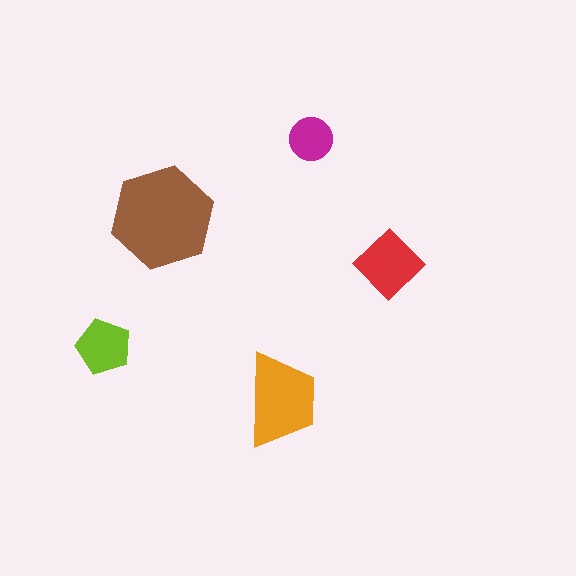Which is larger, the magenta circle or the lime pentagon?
The lime pentagon.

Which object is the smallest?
The magenta circle.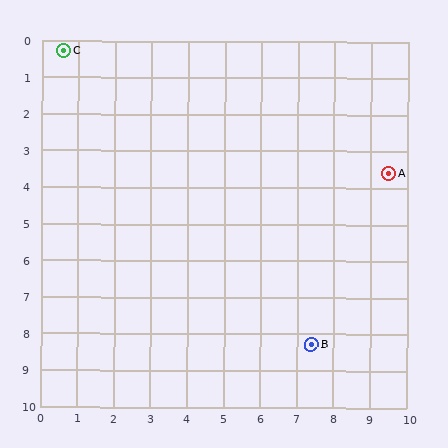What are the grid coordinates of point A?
Point A is at approximately (9.5, 3.6).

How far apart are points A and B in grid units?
Points A and B are about 5.1 grid units apart.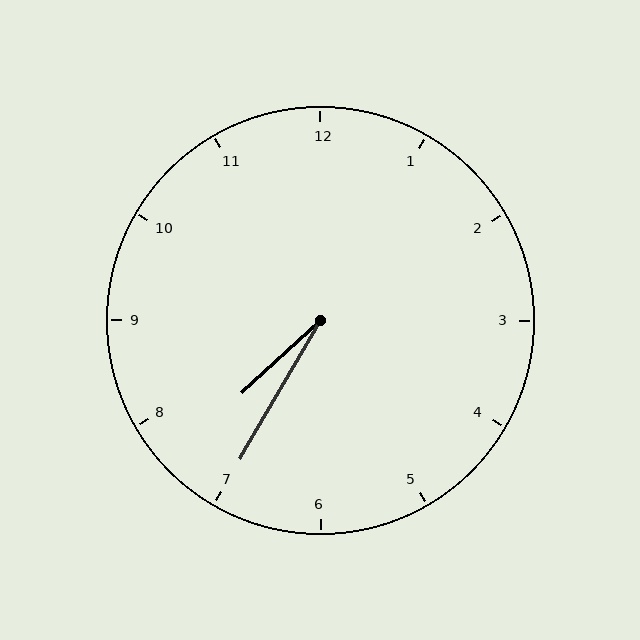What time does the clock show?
7:35.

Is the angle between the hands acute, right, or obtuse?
It is acute.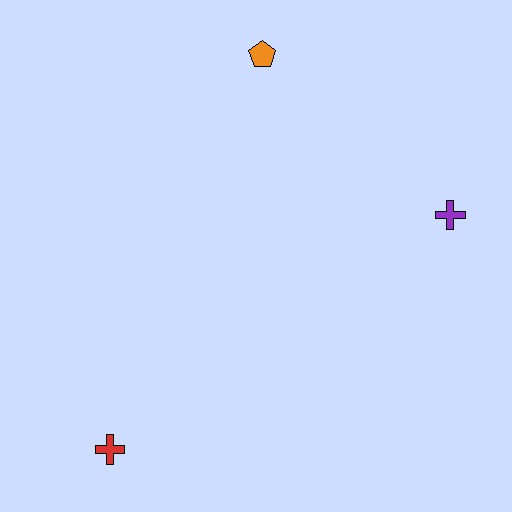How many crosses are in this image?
There are 2 crosses.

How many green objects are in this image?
There are no green objects.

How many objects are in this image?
There are 3 objects.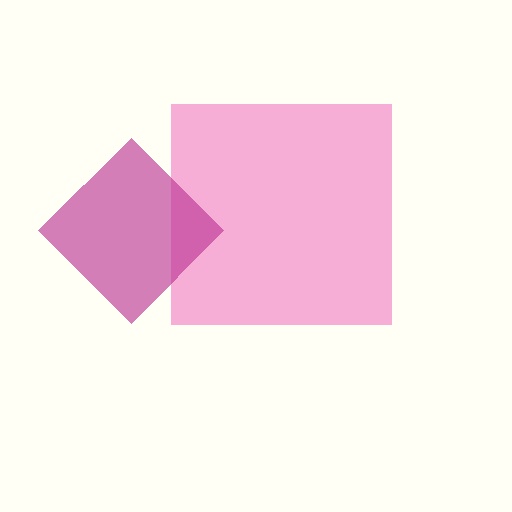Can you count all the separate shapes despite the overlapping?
Yes, there are 2 separate shapes.